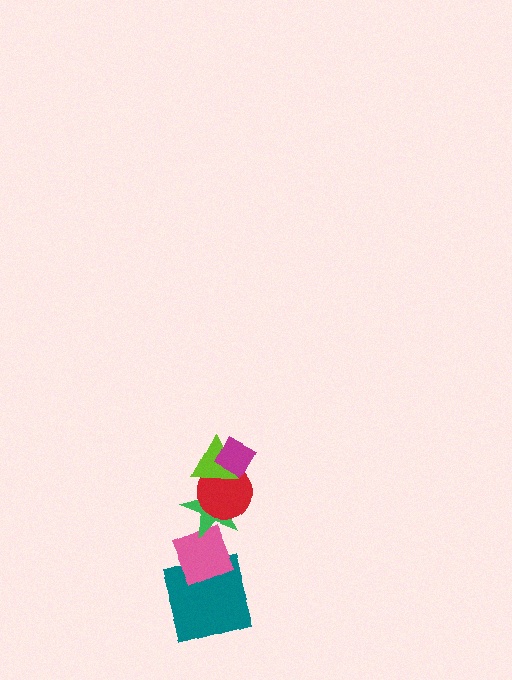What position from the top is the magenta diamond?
The magenta diamond is 1st from the top.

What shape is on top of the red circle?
The lime triangle is on top of the red circle.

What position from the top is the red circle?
The red circle is 3rd from the top.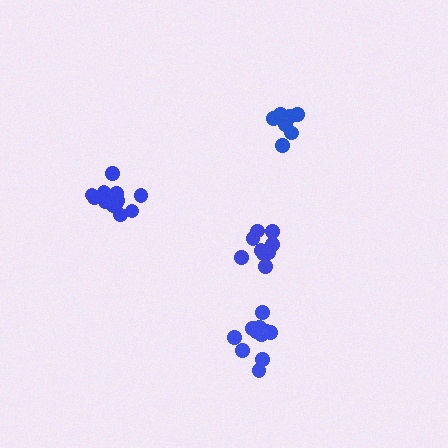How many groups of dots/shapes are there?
There are 4 groups.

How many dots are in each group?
Group 1: 13 dots, Group 2: 10 dots, Group 3: 9 dots, Group 4: 11 dots (43 total).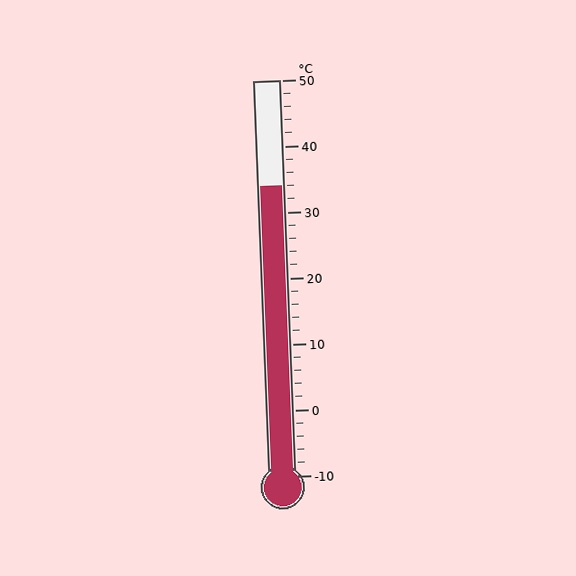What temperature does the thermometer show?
The thermometer shows approximately 34°C.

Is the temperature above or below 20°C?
The temperature is above 20°C.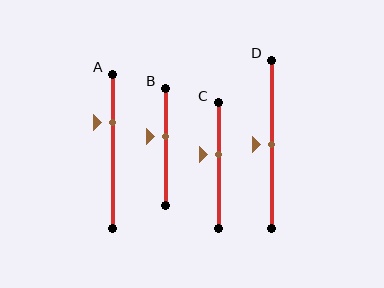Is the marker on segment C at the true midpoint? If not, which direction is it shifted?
No, the marker on segment C is shifted upward by about 8% of the segment length.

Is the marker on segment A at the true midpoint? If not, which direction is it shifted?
No, the marker on segment A is shifted upward by about 18% of the segment length.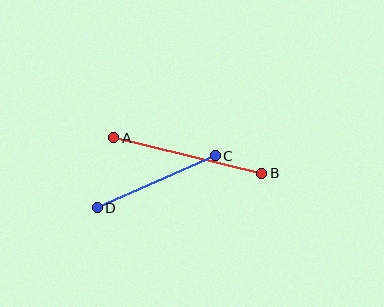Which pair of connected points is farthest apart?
Points A and B are farthest apart.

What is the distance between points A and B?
The distance is approximately 152 pixels.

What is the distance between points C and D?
The distance is approximately 129 pixels.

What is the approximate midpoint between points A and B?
The midpoint is at approximately (188, 155) pixels.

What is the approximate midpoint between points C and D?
The midpoint is at approximately (156, 182) pixels.